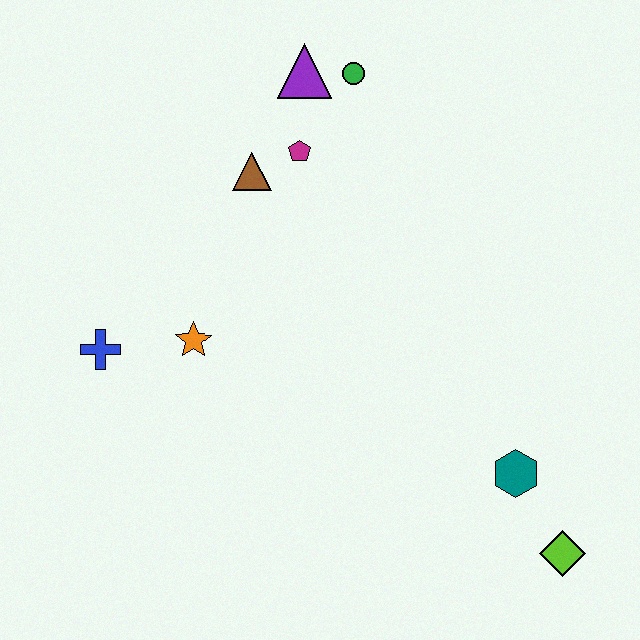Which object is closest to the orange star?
The blue cross is closest to the orange star.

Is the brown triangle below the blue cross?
No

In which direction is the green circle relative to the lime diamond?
The green circle is above the lime diamond.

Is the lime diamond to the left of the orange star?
No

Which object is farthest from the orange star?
The lime diamond is farthest from the orange star.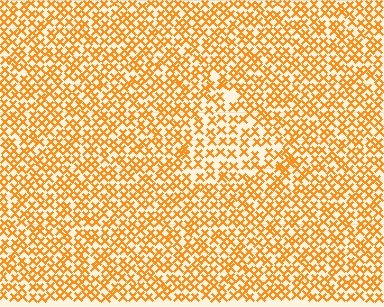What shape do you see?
I see a triangle.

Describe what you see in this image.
The image contains small orange elements arranged at two different densities. A triangle-shaped region is visible where the elements are less densely packed than the surrounding area.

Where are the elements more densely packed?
The elements are more densely packed outside the triangle boundary.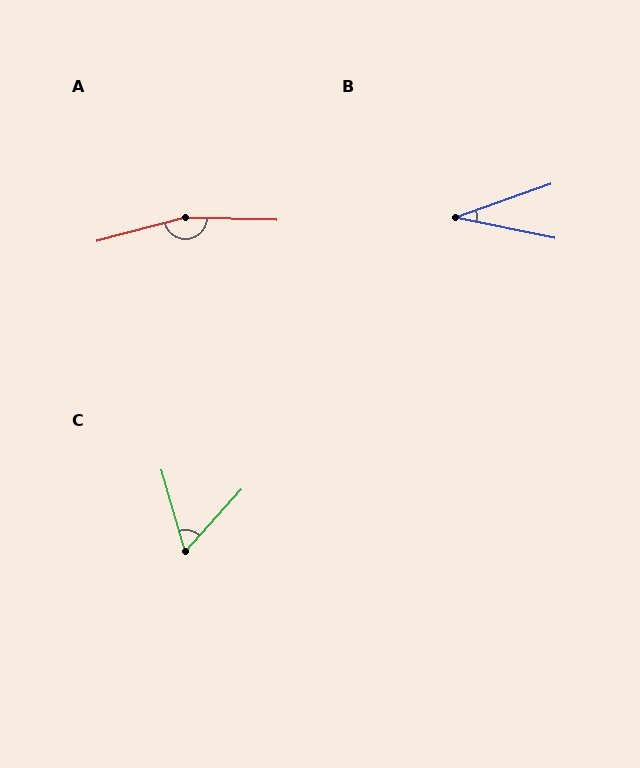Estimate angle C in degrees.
Approximately 58 degrees.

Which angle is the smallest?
B, at approximately 31 degrees.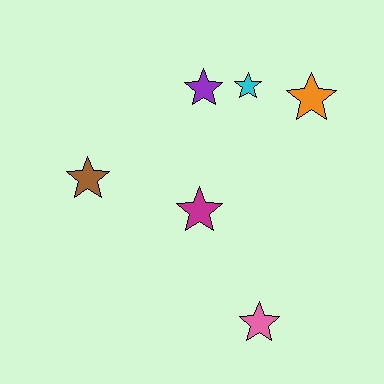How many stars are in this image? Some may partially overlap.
There are 6 stars.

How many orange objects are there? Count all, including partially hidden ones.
There is 1 orange object.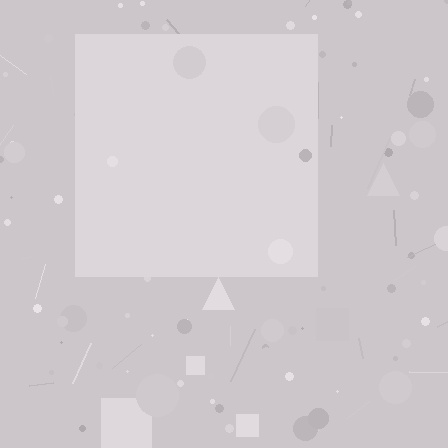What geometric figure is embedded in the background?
A square is embedded in the background.